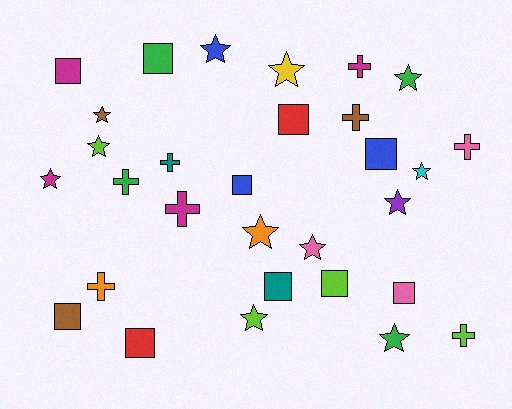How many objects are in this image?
There are 30 objects.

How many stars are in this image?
There are 12 stars.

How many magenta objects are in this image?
There are 4 magenta objects.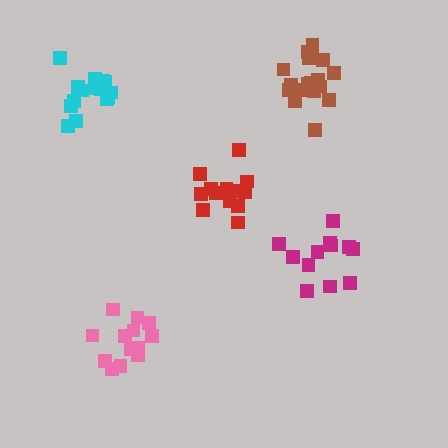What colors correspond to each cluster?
The clusters are colored: brown, cyan, magenta, red, pink.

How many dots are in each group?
Group 1: 18 dots, Group 2: 17 dots, Group 3: 12 dots, Group 4: 13 dots, Group 5: 13 dots (73 total).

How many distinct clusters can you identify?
There are 5 distinct clusters.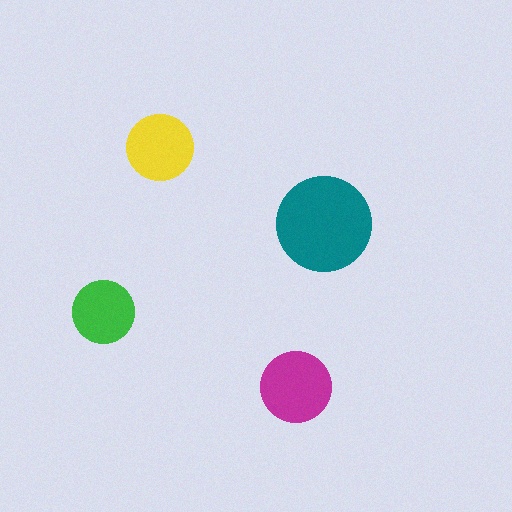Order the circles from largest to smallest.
the teal one, the magenta one, the yellow one, the green one.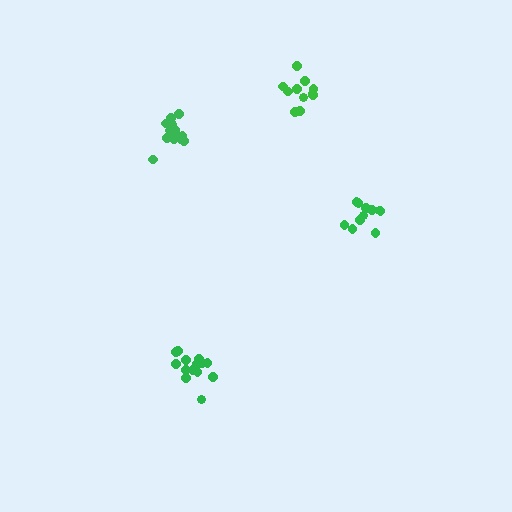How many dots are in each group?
Group 1: 11 dots, Group 2: 11 dots, Group 3: 13 dots, Group 4: 14 dots (49 total).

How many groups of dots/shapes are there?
There are 4 groups.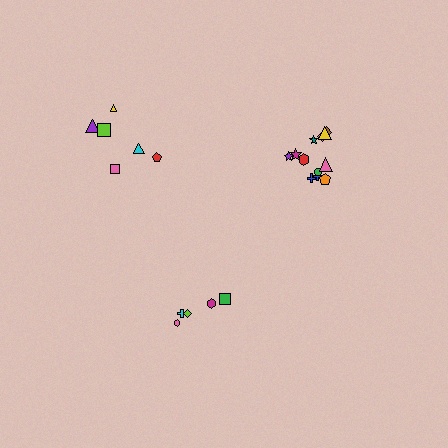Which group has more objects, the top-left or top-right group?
The top-right group.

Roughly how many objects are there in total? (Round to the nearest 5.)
Roughly 25 objects in total.